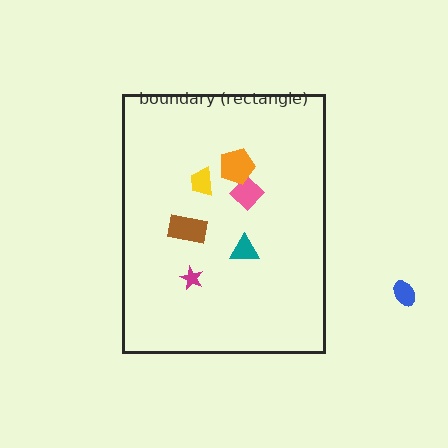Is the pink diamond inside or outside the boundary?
Inside.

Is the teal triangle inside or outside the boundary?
Inside.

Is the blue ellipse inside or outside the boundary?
Outside.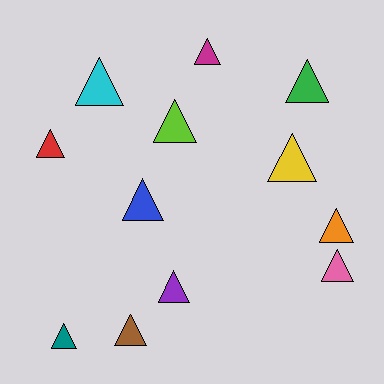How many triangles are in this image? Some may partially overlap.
There are 12 triangles.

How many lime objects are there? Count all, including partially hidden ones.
There is 1 lime object.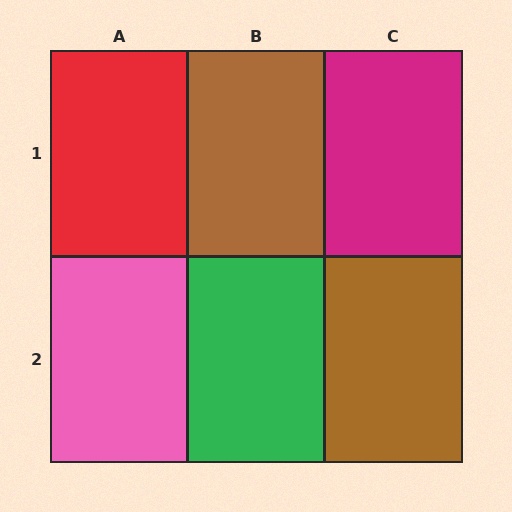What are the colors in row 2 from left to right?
Pink, green, brown.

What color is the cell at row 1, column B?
Brown.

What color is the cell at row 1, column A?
Red.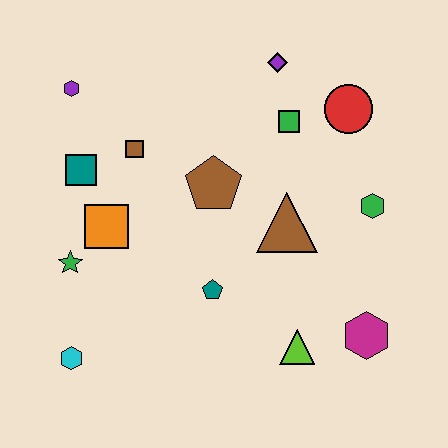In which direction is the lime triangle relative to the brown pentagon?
The lime triangle is below the brown pentagon.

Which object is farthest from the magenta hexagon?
The purple hexagon is farthest from the magenta hexagon.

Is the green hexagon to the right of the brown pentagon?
Yes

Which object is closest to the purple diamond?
The green square is closest to the purple diamond.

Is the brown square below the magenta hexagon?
No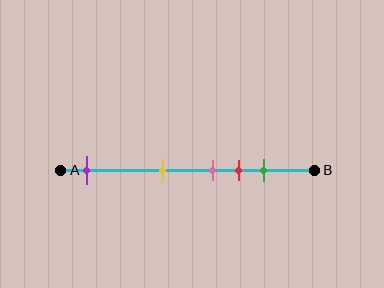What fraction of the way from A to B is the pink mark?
The pink mark is approximately 60% (0.6) of the way from A to B.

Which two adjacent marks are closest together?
The pink and red marks are the closest adjacent pair.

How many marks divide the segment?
There are 5 marks dividing the segment.